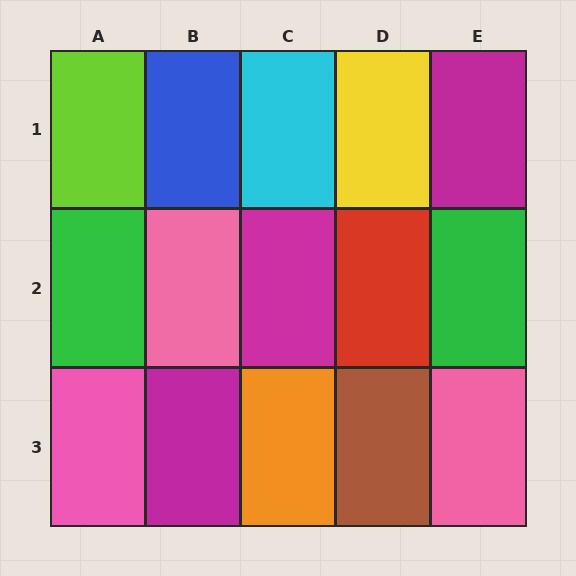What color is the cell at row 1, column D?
Yellow.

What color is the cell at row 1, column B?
Blue.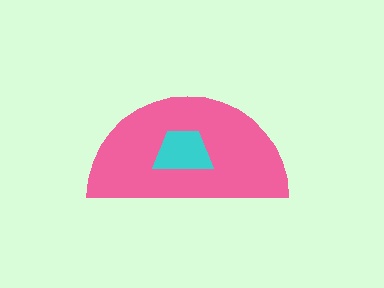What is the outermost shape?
The pink semicircle.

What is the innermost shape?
The cyan trapezoid.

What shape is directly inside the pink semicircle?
The cyan trapezoid.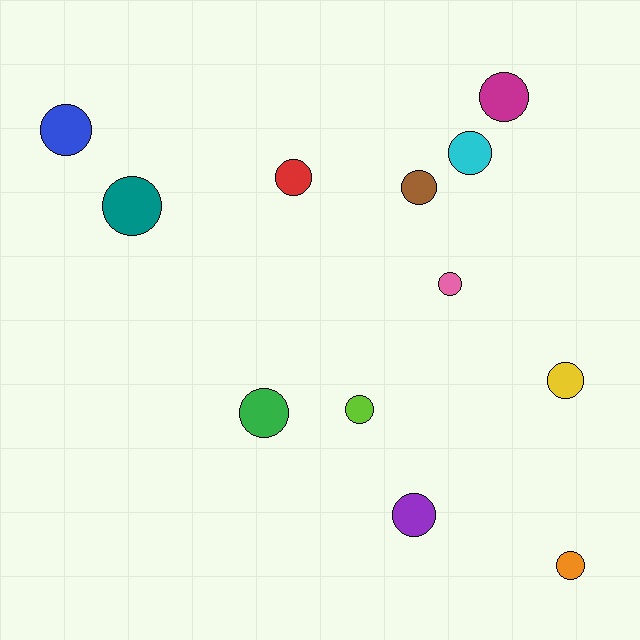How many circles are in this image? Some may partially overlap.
There are 12 circles.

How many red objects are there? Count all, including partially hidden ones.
There is 1 red object.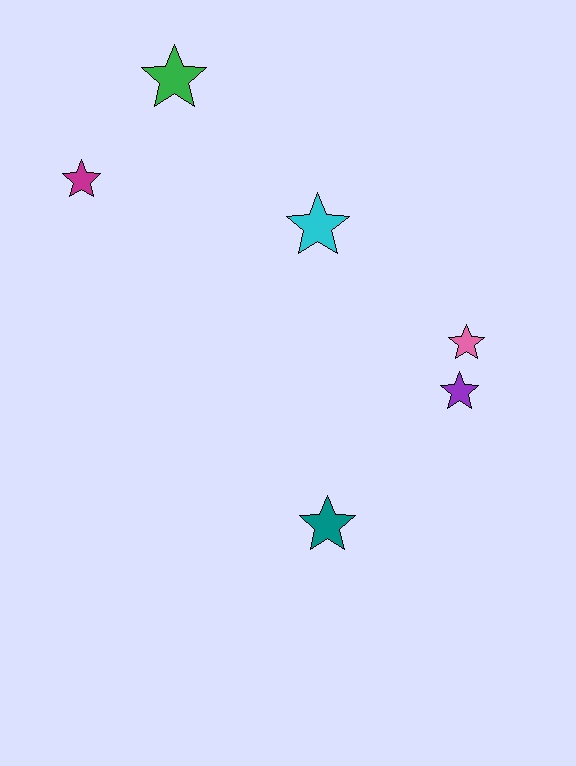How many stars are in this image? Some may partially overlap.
There are 6 stars.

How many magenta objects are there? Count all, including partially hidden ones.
There is 1 magenta object.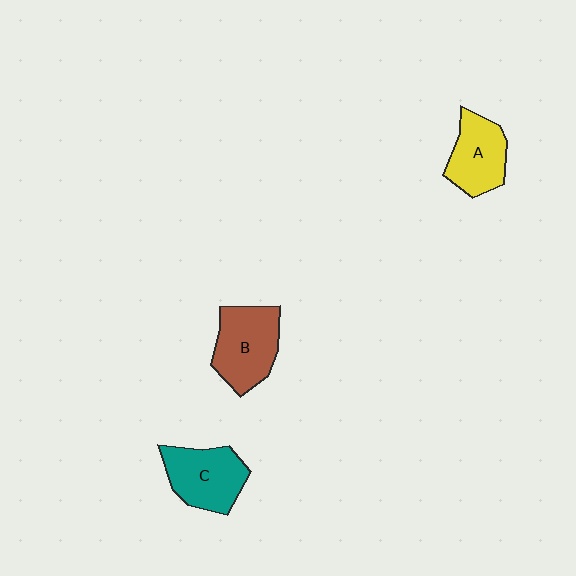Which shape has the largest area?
Shape B (brown).